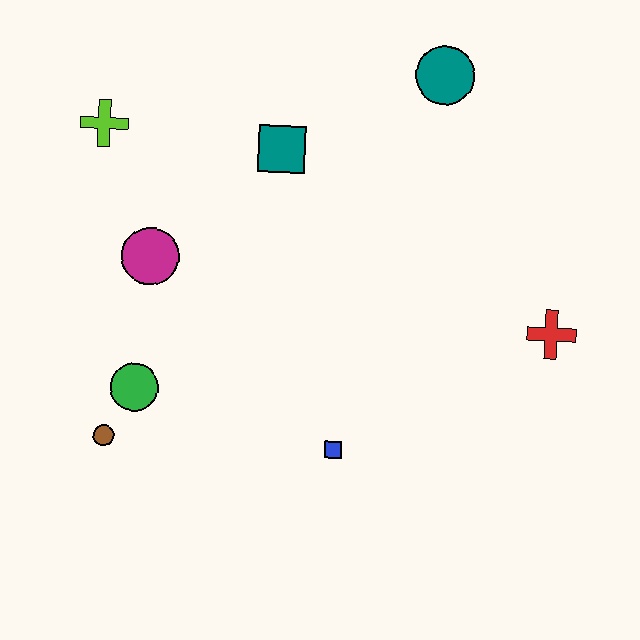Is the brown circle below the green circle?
Yes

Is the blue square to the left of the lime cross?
No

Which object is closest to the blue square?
The green circle is closest to the blue square.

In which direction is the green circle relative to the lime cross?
The green circle is below the lime cross.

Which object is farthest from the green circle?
The teal circle is farthest from the green circle.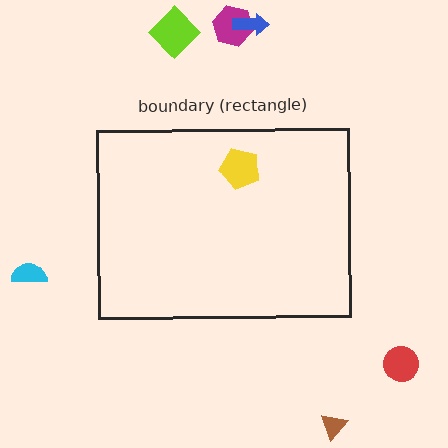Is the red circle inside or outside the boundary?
Outside.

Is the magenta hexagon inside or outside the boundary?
Outside.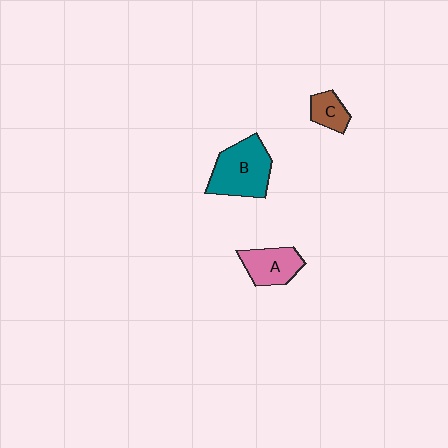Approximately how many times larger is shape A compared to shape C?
Approximately 1.6 times.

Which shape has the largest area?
Shape B (teal).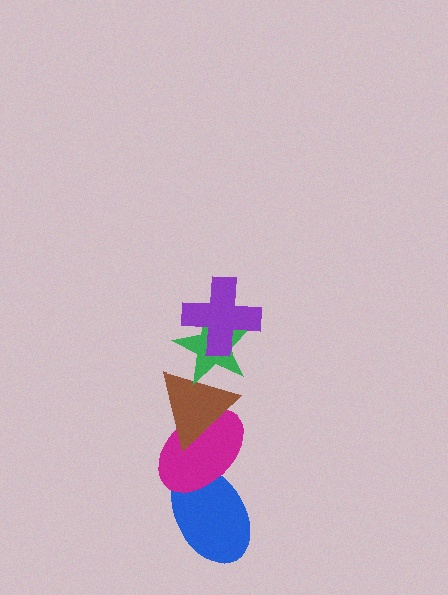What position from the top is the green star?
The green star is 2nd from the top.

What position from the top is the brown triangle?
The brown triangle is 3rd from the top.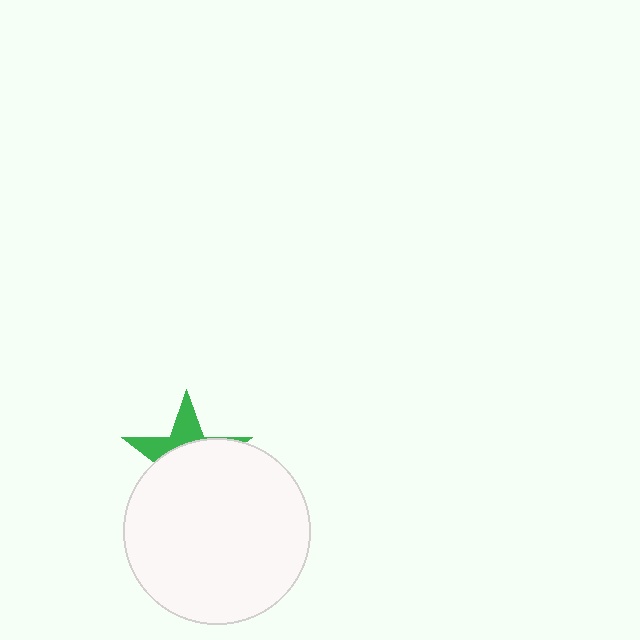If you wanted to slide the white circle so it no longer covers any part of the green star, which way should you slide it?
Slide it down — that is the most direct way to separate the two shapes.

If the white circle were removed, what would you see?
You would see the complete green star.